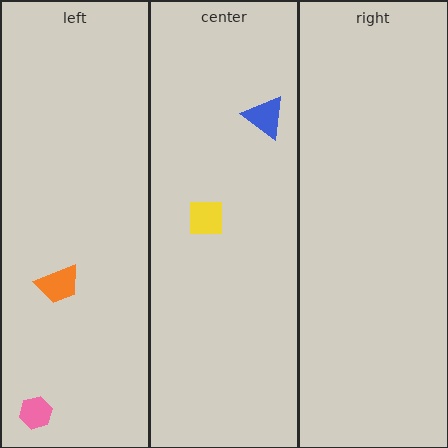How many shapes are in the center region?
2.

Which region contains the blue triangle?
The center region.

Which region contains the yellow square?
The center region.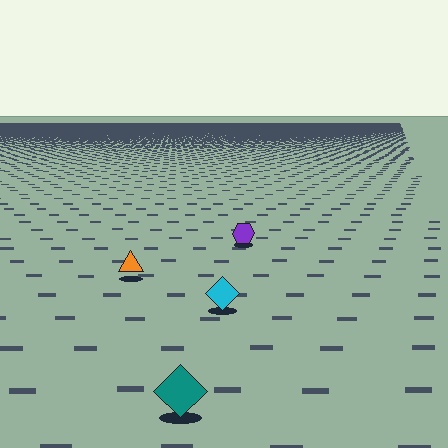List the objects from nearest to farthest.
From nearest to farthest: the teal diamond, the cyan diamond, the orange triangle, the purple hexagon.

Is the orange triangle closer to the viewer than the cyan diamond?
No. The cyan diamond is closer — you can tell from the texture gradient: the ground texture is coarser near it.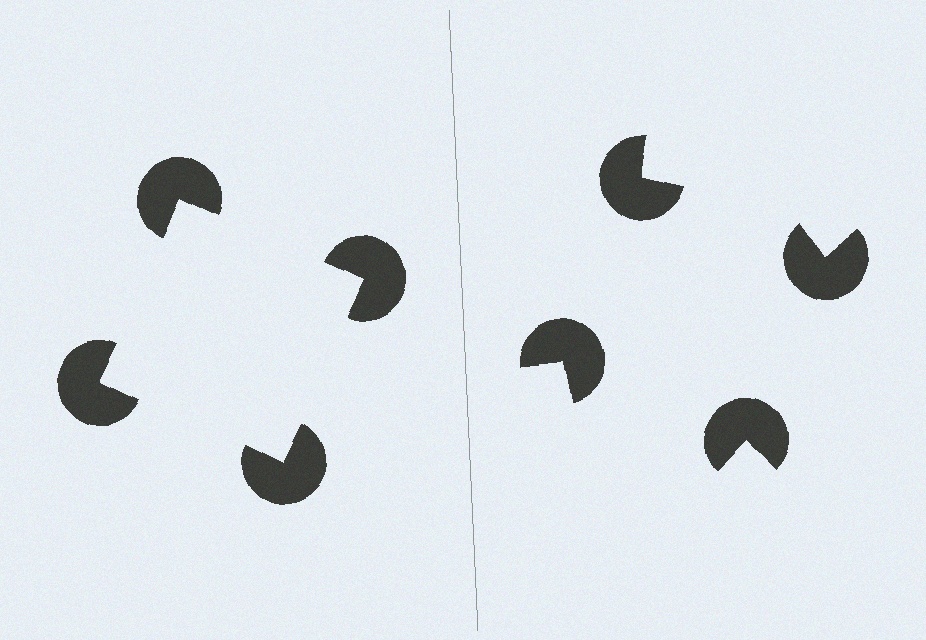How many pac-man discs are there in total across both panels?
8 — 4 on each side.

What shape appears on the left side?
An illusory square.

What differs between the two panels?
The pac-man discs are positioned identically on both sides; only the wedge orientations differ. On the left they align to a square; on the right they are misaligned.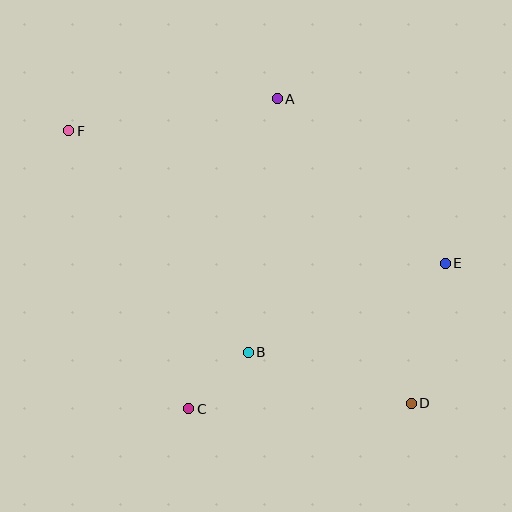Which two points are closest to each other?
Points B and C are closest to each other.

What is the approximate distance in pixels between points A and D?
The distance between A and D is approximately 332 pixels.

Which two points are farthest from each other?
Points D and F are farthest from each other.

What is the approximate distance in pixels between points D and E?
The distance between D and E is approximately 144 pixels.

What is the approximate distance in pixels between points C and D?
The distance between C and D is approximately 223 pixels.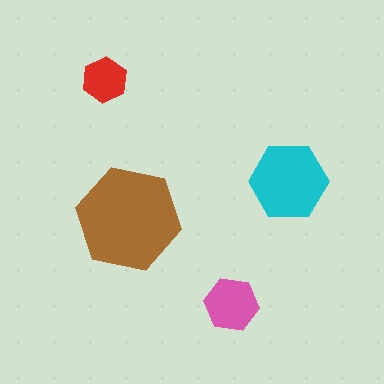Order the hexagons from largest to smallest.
the brown one, the cyan one, the pink one, the red one.